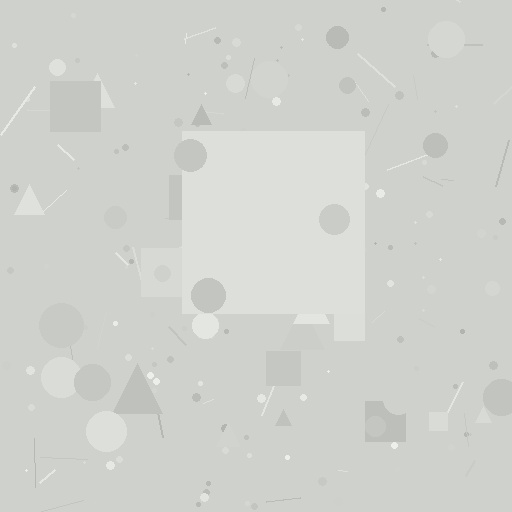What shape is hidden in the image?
A square is hidden in the image.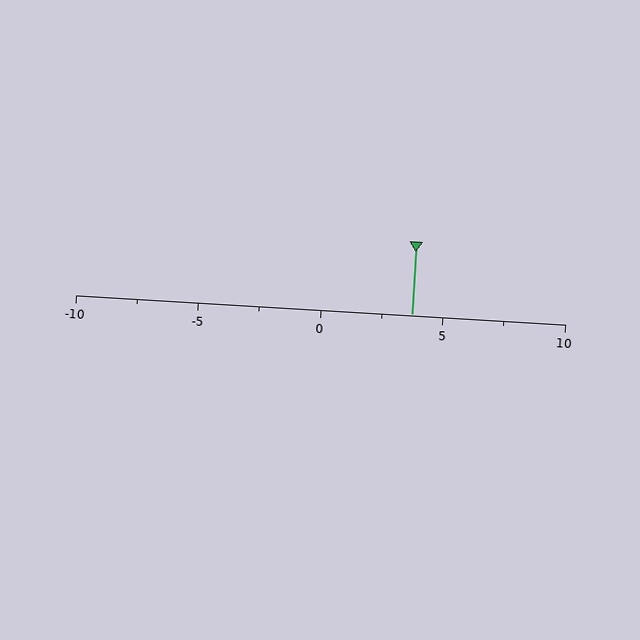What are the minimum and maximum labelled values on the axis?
The axis runs from -10 to 10.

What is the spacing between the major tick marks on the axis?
The major ticks are spaced 5 apart.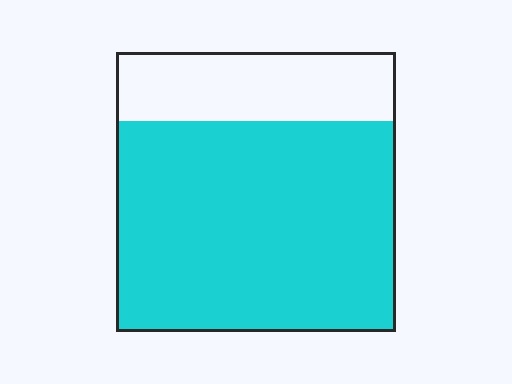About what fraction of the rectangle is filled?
About three quarters (3/4).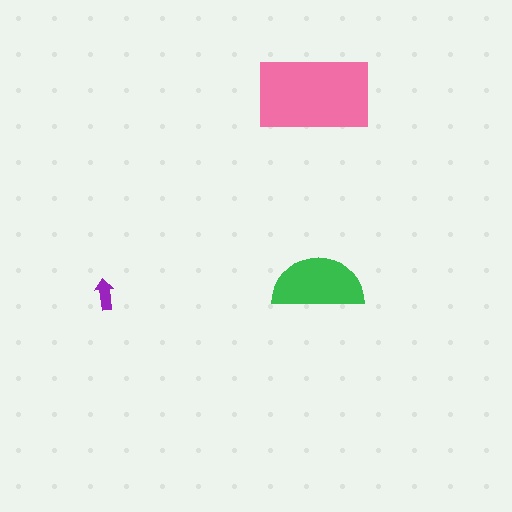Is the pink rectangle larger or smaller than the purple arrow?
Larger.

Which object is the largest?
The pink rectangle.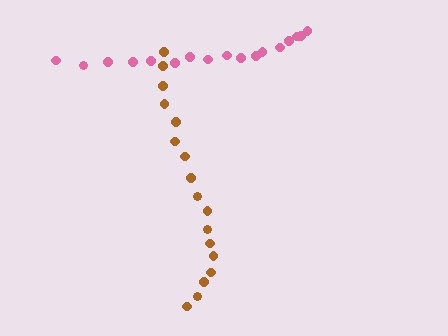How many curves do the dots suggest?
There are 2 distinct paths.